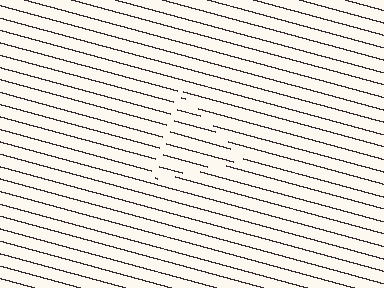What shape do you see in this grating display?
An illusory triangle. The interior of the shape contains the same grating, shifted by half a period — the contour is defined by the phase discontinuity where line-ends from the inner and outer gratings abut.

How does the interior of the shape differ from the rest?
The interior of the shape contains the same grating, shifted by half a period — the contour is defined by the phase discontinuity where line-ends from the inner and outer gratings abut.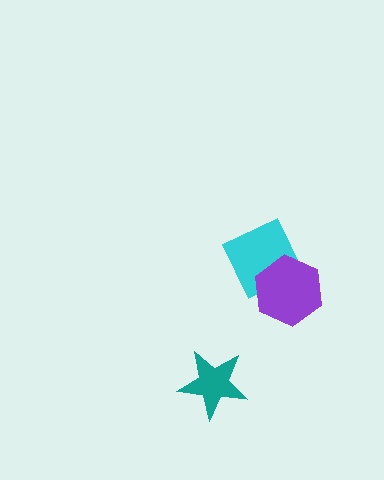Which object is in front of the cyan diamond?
The purple hexagon is in front of the cyan diamond.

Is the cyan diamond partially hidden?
Yes, it is partially covered by another shape.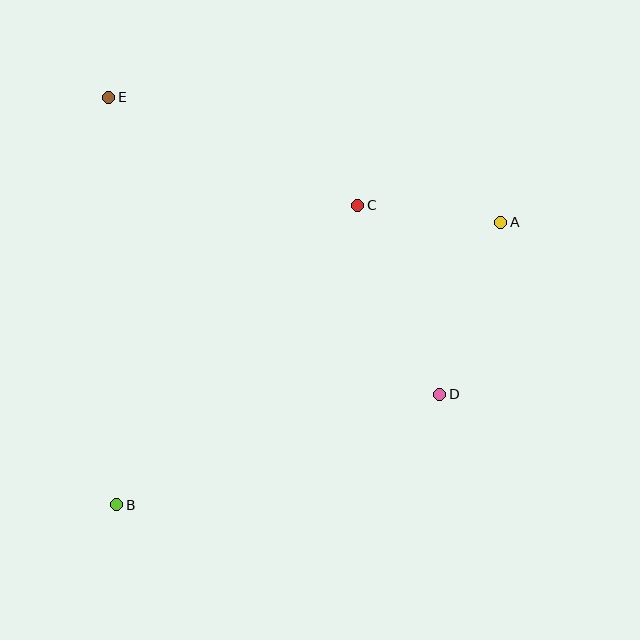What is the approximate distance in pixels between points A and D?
The distance between A and D is approximately 182 pixels.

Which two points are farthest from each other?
Points A and B are farthest from each other.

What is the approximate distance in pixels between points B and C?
The distance between B and C is approximately 384 pixels.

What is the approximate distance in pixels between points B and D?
The distance between B and D is approximately 341 pixels.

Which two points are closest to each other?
Points A and C are closest to each other.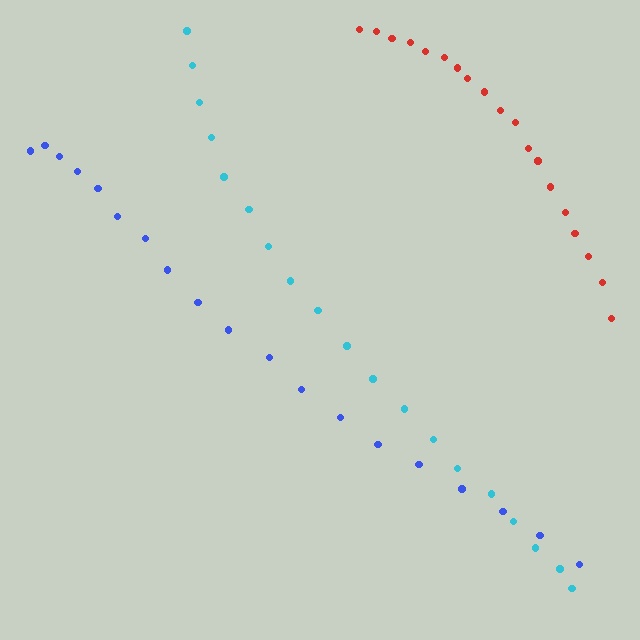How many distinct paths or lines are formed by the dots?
There are 3 distinct paths.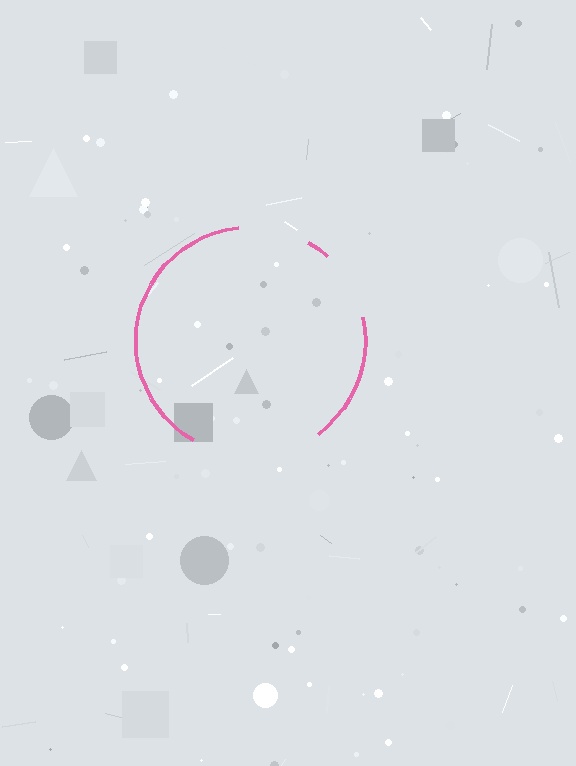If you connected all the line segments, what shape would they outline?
They would outline a circle.